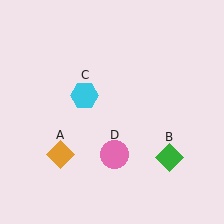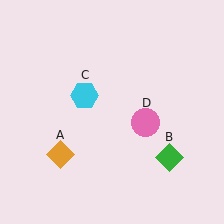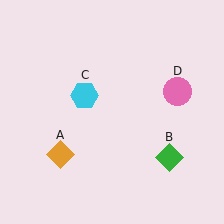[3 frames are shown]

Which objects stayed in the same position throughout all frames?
Orange diamond (object A) and green diamond (object B) and cyan hexagon (object C) remained stationary.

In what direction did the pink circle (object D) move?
The pink circle (object D) moved up and to the right.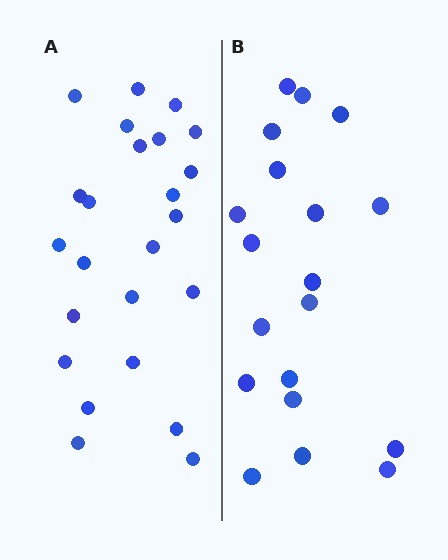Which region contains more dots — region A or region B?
Region A (the left region) has more dots.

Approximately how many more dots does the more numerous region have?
Region A has about 5 more dots than region B.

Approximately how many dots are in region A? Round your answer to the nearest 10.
About 20 dots. (The exact count is 24, which rounds to 20.)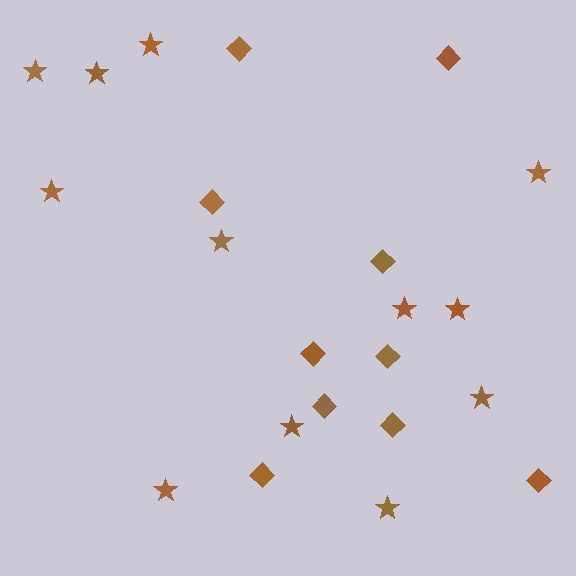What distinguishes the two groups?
There are 2 groups: one group of diamonds (10) and one group of stars (12).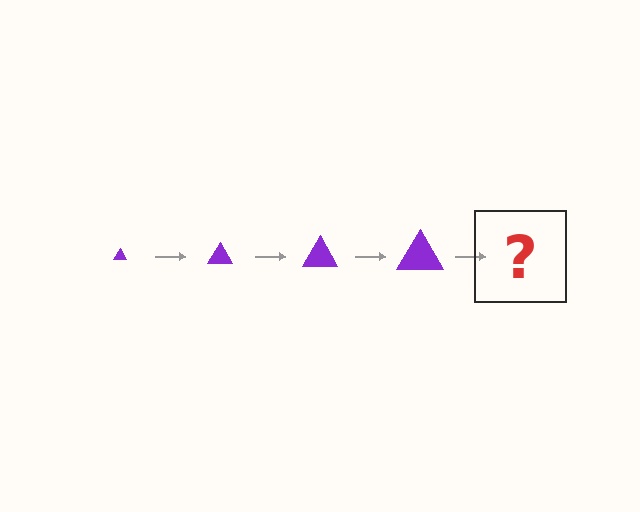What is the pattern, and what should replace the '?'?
The pattern is that the triangle gets progressively larger each step. The '?' should be a purple triangle, larger than the previous one.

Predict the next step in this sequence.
The next step is a purple triangle, larger than the previous one.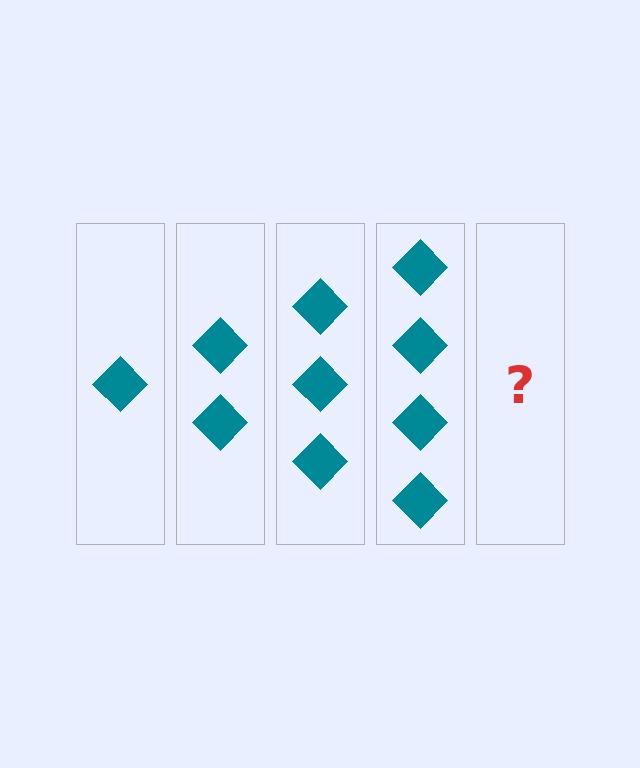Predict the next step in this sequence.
The next step is 5 diamonds.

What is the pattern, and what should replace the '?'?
The pattern is that each step adds one more diamond. The '?' should be 5 diamonds.